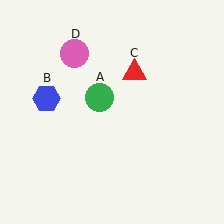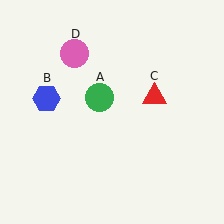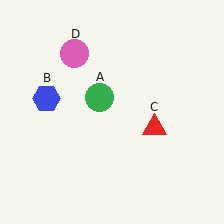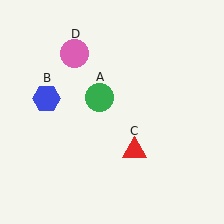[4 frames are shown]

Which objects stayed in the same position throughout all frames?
Green circle (object A) and blue hexagon (object B) and pink circle (object D) remained stationary.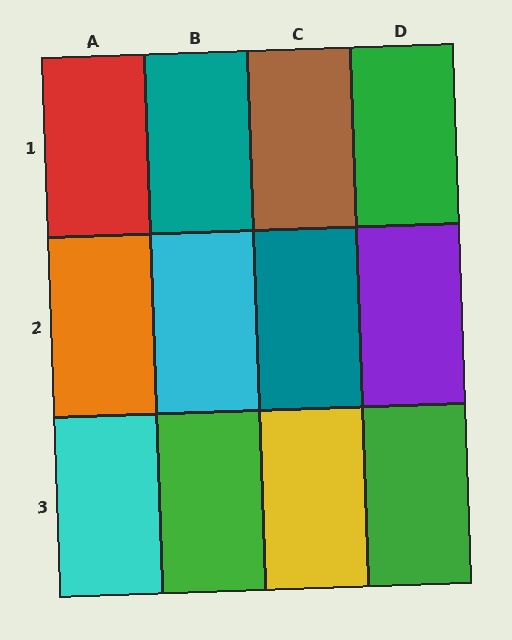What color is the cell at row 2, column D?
Purple.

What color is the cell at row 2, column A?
Orange.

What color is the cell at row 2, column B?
Cyan.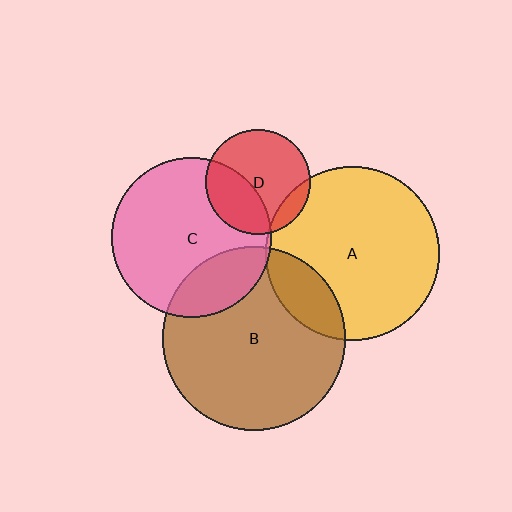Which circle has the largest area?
Circle B (brown).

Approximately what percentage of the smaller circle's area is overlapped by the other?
Approximately 15%.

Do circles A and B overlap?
Yes.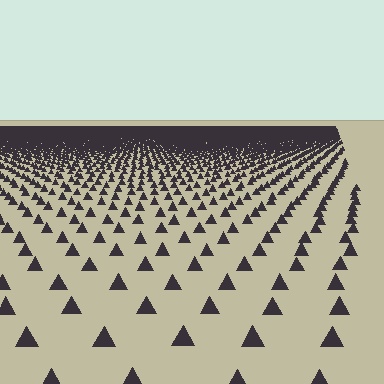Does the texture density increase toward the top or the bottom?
Density increases toward the top.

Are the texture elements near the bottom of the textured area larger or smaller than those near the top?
Larger. Near the bottom, elements are closer to the viewer and appear at a bigger on-screen size.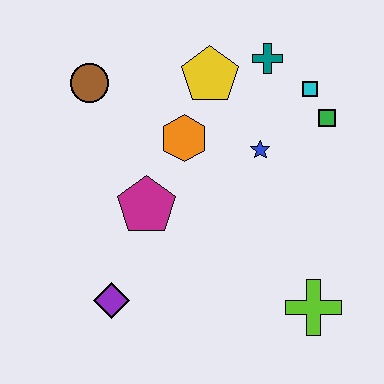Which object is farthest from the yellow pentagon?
The lime cross is farthest from the yellow pentagon.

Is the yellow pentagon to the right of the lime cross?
No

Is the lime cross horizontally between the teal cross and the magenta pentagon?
No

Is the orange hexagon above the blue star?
Yes